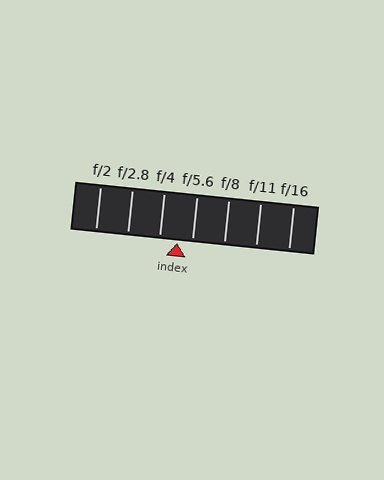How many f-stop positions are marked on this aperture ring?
There are 7 f-stop positions marked.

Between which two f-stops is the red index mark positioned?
The index mark is between f/4 and f/5.6.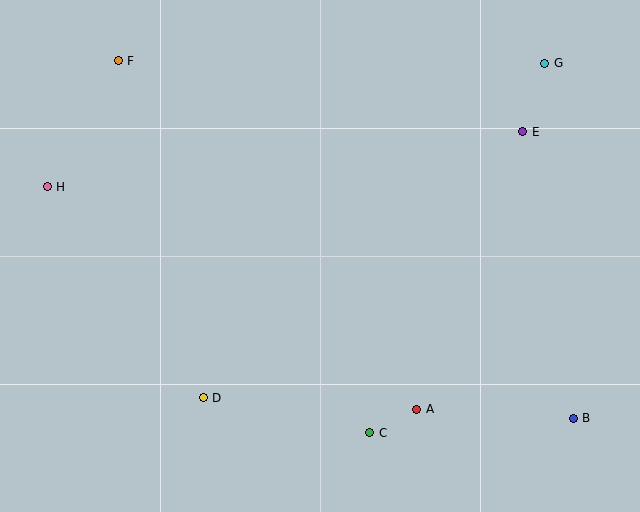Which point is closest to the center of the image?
Point A at (417, 409) is closest to the center.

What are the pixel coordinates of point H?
Point H is at (47, 187).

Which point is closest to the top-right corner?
Point G is closest to the top-right corner.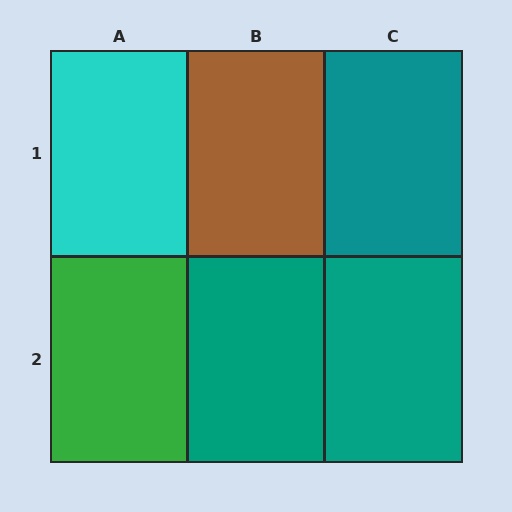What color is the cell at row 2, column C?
Teal.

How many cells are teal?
3 cells are teal.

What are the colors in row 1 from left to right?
Cyan, brown, teal.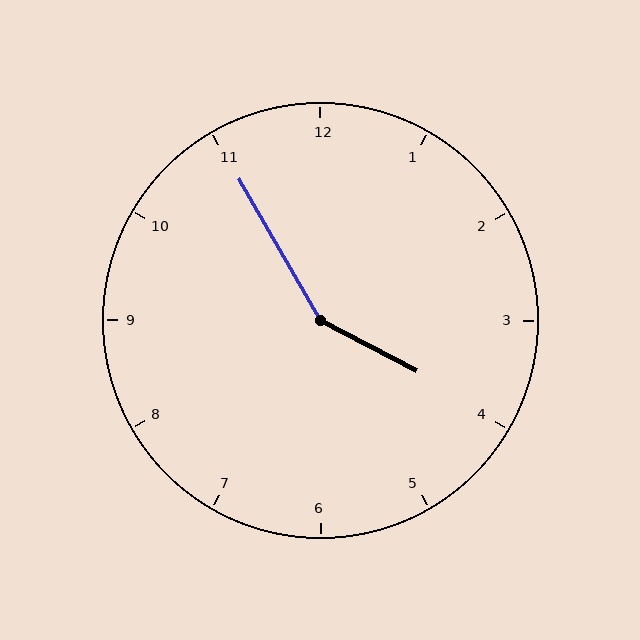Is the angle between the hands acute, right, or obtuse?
It is obtuse.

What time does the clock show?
3:55.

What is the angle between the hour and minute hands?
Approximately 148 degrees.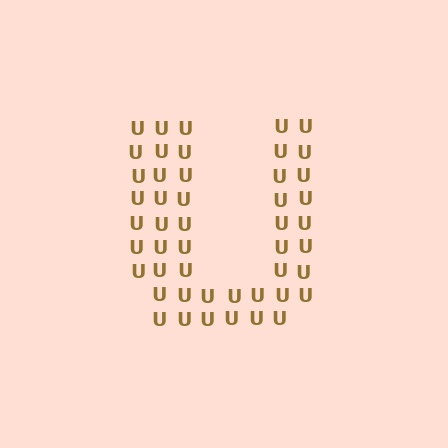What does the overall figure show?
The overall figure shows the letter U.